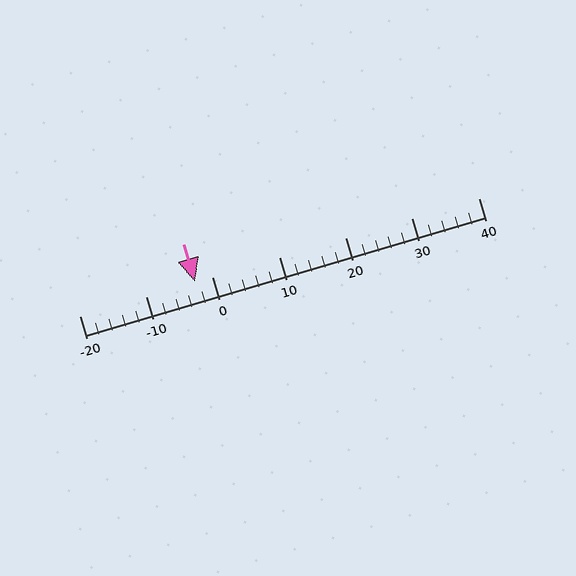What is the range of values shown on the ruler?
The ruler shows values from -20 to 40.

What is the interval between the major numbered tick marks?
The major tick marks are spaced 10 units apart.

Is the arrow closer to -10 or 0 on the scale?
The arrow is closer to 0.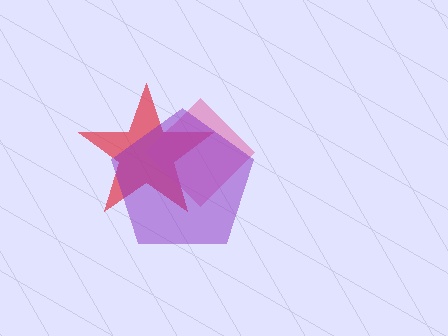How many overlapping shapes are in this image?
There are 3 overlapping shapes in the image.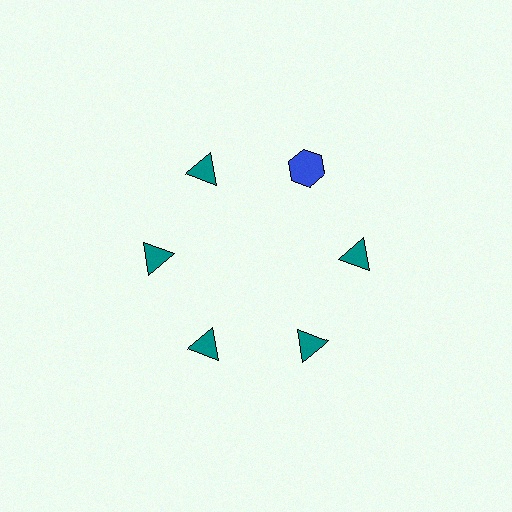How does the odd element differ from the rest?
It differs in both color (blue instead of teal) and shape (hexagon instead of triangle).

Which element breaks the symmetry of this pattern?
The blue hexagon at roughly the 1 o'clock position breaks the symmetry. All other shapes are teal triangles.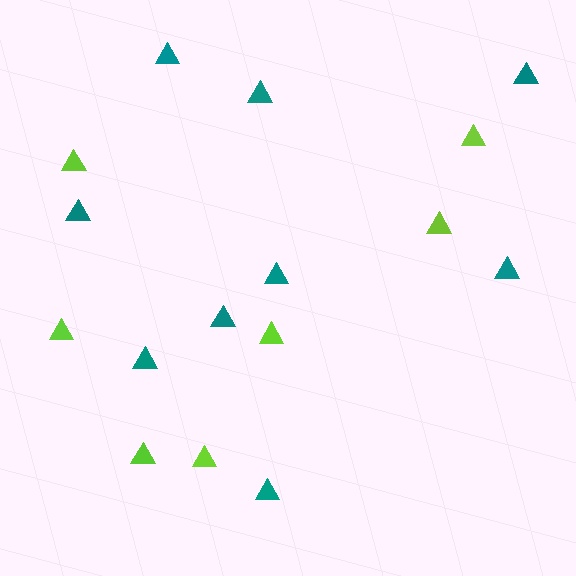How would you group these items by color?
There are 2 groups: one group of lime triangles (7) and one group of teal triangles (9).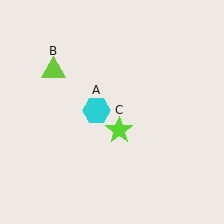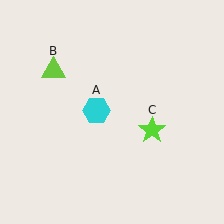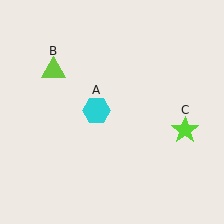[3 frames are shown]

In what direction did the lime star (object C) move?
The lime star (object C) moved right.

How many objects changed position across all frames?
1 object changed position: lime star (object C).